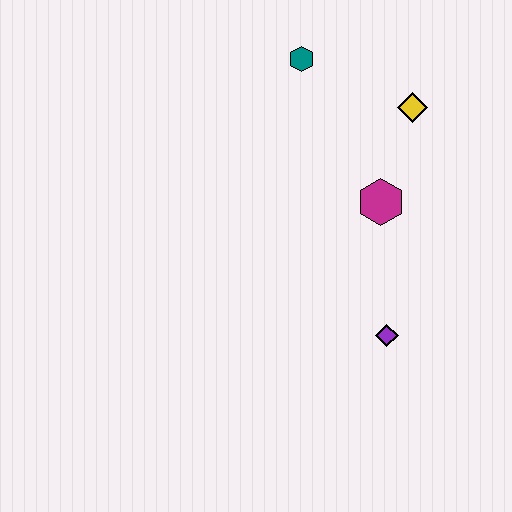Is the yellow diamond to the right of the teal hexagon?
Yes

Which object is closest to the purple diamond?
The magenta hexagon is closest to the purple diamond.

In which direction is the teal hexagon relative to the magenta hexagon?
The teal hexagon is above the magenta hexagon.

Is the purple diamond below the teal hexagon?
Yes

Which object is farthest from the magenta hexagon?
The teal hexagon is farthest from the magenta hexagon.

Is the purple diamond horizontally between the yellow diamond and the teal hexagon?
Yes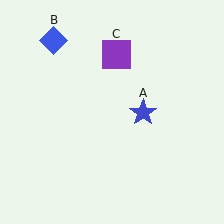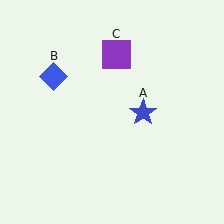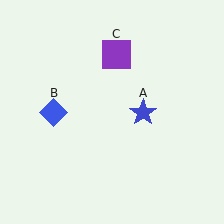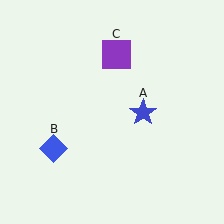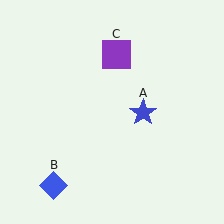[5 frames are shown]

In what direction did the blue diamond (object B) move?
The blue diamond (object B) moved down.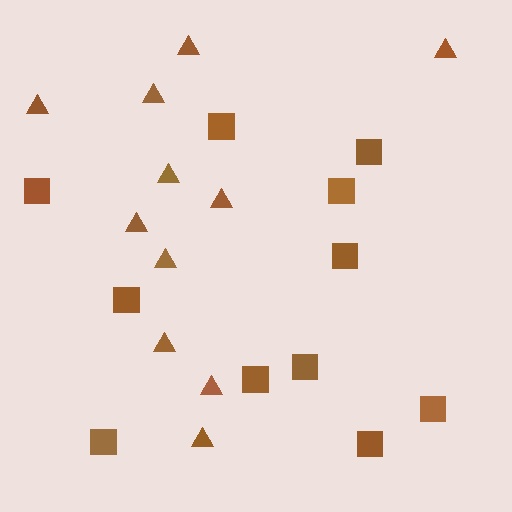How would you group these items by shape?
There are 2 groups: one group of squares (11) and one group of triangles (11).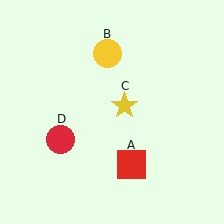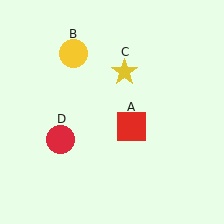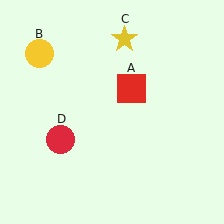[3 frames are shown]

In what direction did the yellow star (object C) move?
The yellow star (object C) moved up.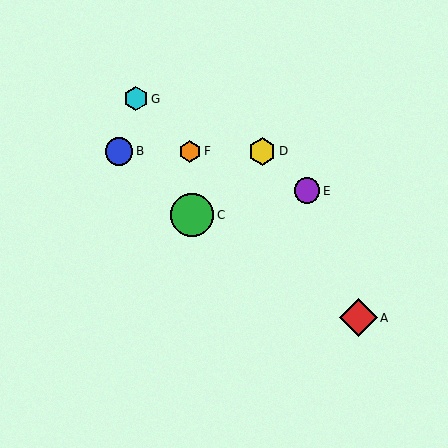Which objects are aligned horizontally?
Objects B, D, F are aligned horizontally.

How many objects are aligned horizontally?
3 objects (B, D, F) are aligned horizontally.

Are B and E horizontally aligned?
No, B is at y≈151 and E is at y≈191.